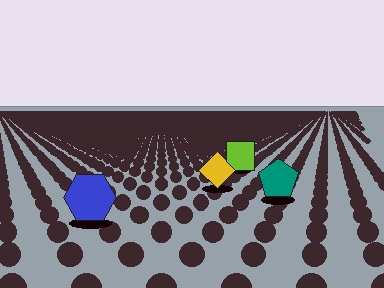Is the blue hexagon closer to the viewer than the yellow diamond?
Yes. The blue hexagon is closer — you can tell from the texture gradient: the ground texture is coarser near it.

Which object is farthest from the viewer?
The lime square is farthest from the viewer. It appears smaller and the ground texture around it is denser.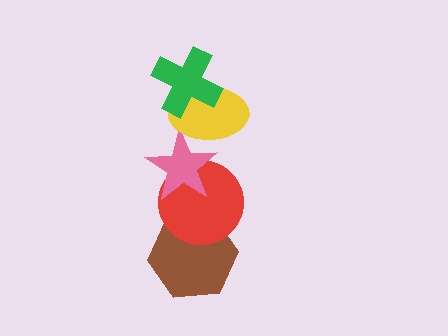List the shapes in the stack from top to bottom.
From top to bottom: the green cross, the yellow ellipse, the pink star, the red circle, the brown hexagon.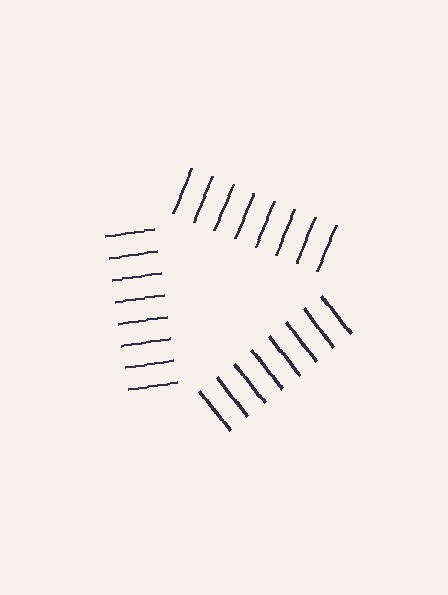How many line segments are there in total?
24 — 8 along each of the 3 edges.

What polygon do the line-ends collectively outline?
An illusory triangle — the line segments terminate on its edges but no continuous stroke is drawn.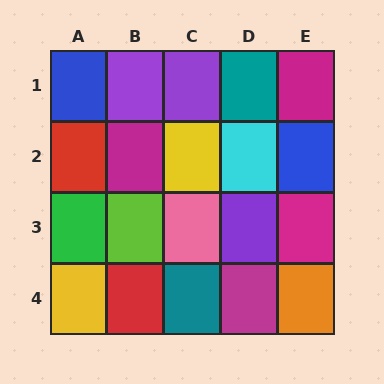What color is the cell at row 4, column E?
Orange.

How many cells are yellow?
2 cells are yellow.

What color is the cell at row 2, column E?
Blue.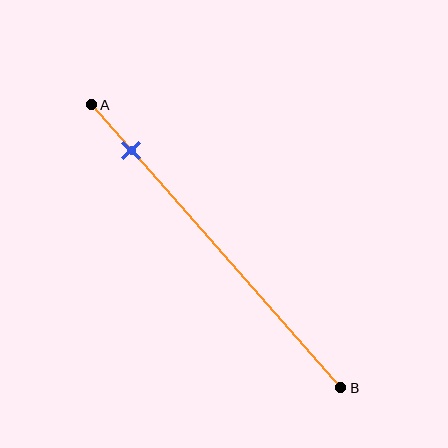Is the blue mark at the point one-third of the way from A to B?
No, the mark is at about 15% from A, not at the 33% one-third point.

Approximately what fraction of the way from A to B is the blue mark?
The blue mark is approximately 15% of the way from A to B.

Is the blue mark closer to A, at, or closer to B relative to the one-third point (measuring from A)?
The blue mark is closer to point A than the one-third point of segment AB.